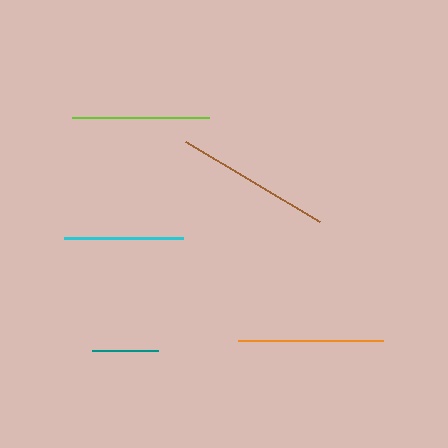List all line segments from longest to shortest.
From longest to shortest: brown, orange, lime, cyan, teal.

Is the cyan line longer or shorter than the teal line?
The cyan line is longer than the teal line.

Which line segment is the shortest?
The teal line is the shortest at approximately 66 pixels.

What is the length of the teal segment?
The teal segment is approximately 66 pixels long.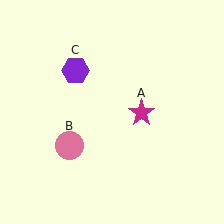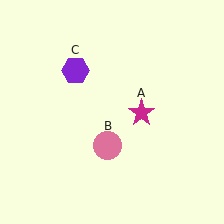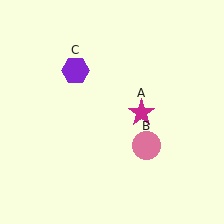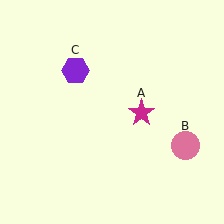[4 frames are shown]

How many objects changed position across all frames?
1 object changed position: pink circle (object B).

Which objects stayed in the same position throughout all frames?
Magenta star (object A) and purple hexagon (object C) remained stationary.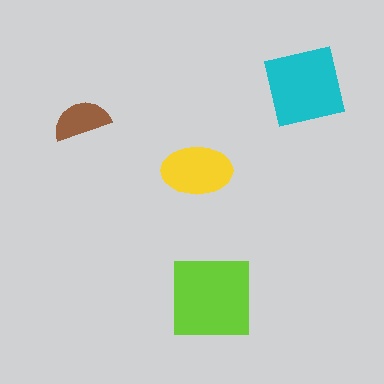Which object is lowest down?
The lime square is bottommost.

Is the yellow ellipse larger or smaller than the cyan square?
Smaller.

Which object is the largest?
The lime square.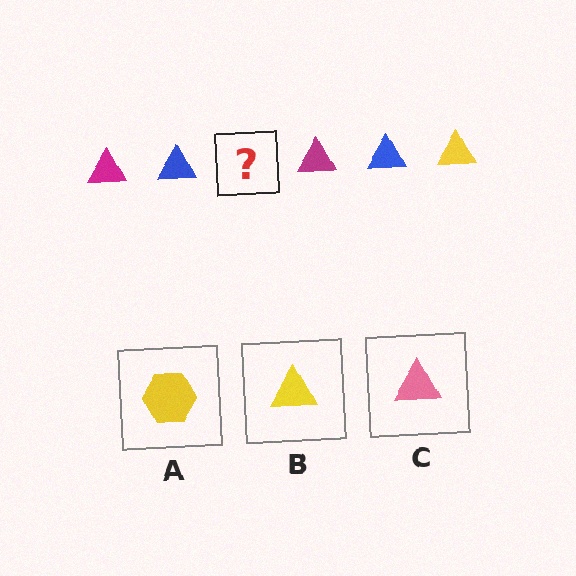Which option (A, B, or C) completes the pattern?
B.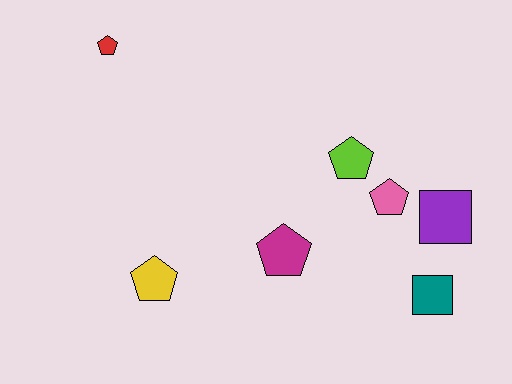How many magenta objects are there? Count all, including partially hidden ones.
There is 1 magenta object.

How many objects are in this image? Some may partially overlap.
There are 7 objects.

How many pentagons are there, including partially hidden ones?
There are 5 pentagons.